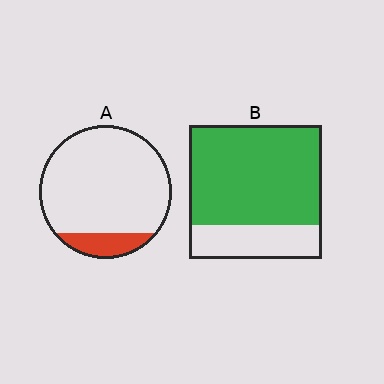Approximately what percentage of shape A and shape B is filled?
A is approximately 15% and B is approximately 75%.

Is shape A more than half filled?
No.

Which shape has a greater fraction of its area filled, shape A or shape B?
Shape B.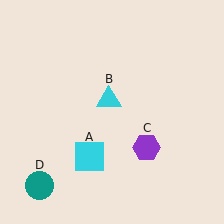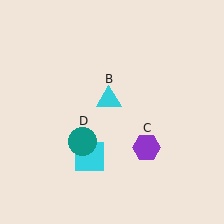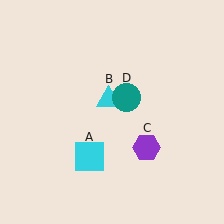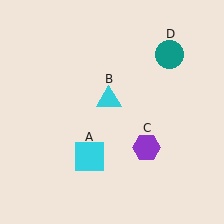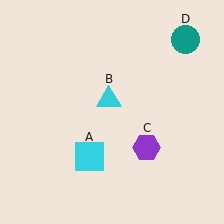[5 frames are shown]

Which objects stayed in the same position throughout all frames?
Cyan square (object A) and cyan triangle (object B) and purple hexagon (object C) remained stationary.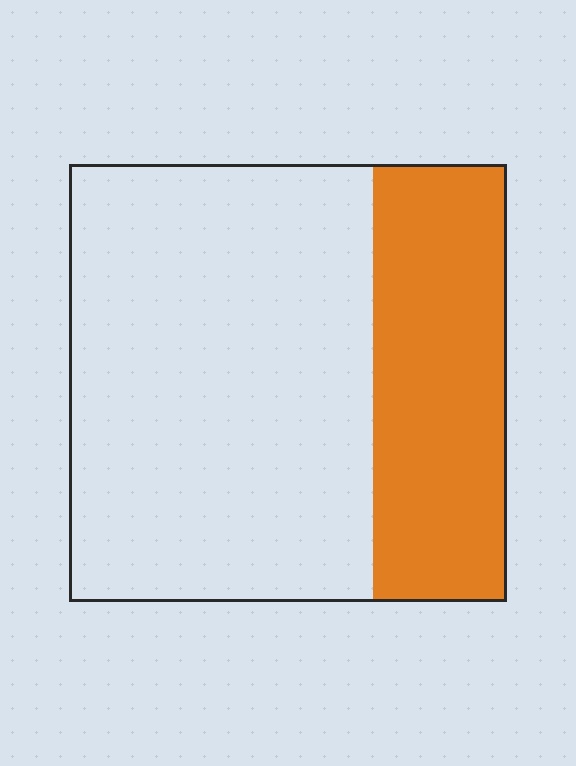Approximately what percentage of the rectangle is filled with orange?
Approximately 30%.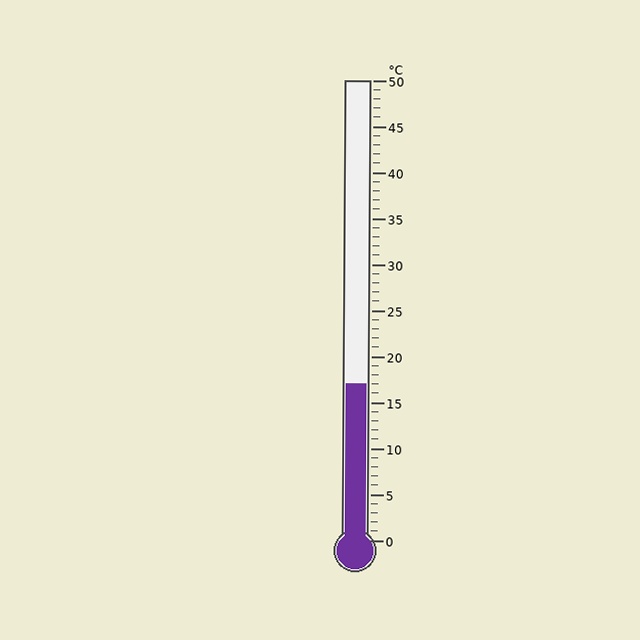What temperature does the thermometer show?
The thermometer shows approximately 17°C.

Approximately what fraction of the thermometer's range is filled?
The thermometer is filled to approximately 35% of its range.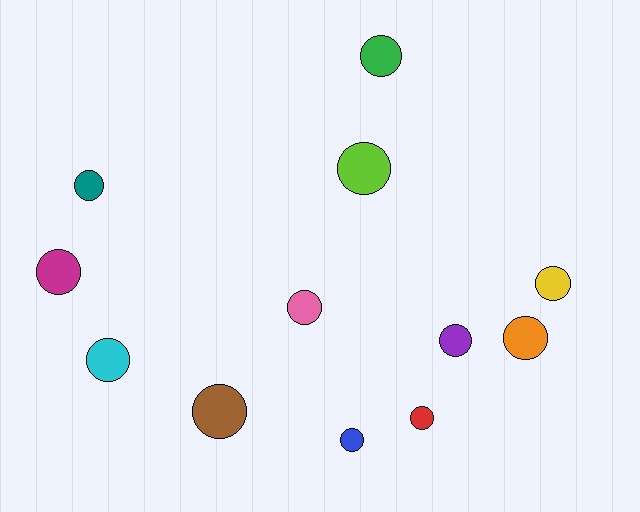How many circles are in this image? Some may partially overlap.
There are 12 circles.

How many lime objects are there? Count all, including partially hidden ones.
There is 1 lime object.